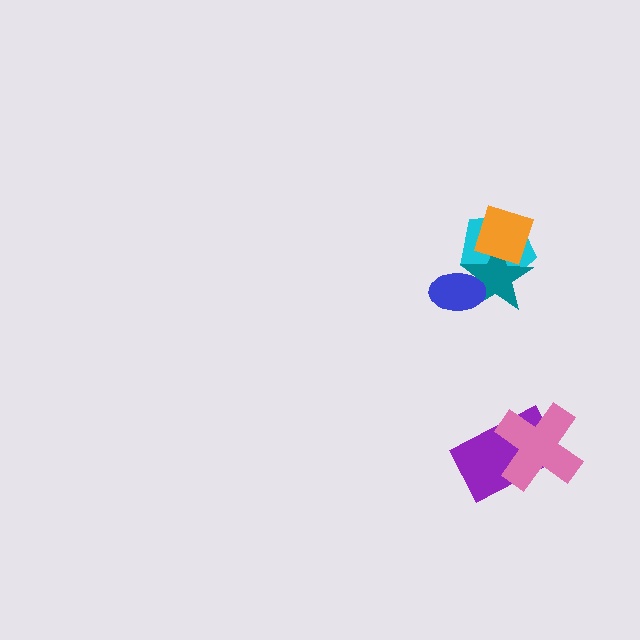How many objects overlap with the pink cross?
1 object overlaps with the pink cross.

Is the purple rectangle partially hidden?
Yes, it is partially covered by another shape.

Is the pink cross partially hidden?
No, no other shape covers it.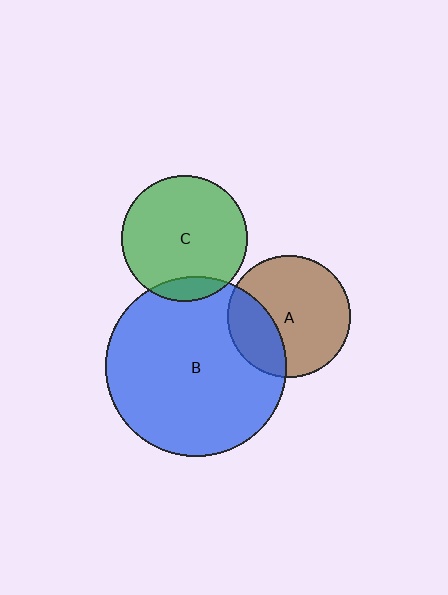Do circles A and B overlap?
Yes.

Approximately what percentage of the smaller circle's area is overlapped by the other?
Approximately 30%.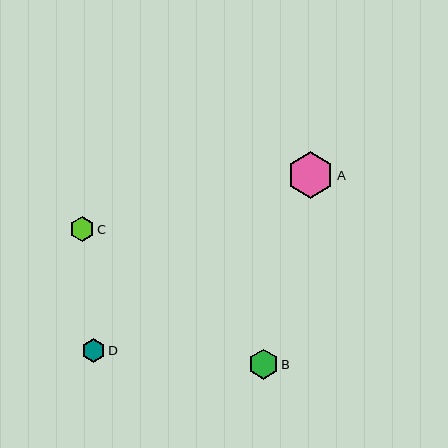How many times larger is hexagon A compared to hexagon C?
Hexagon A is approximately 1.9 times the size of hexagon C.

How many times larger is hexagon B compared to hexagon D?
Hexagon B is approximately 1.2 times the size of hexagon D.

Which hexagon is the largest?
Hexagon A is the largest with a size of approximately 47 pixels.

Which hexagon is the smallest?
Hexagon D is the smallest with a size of approximately 24 pixels.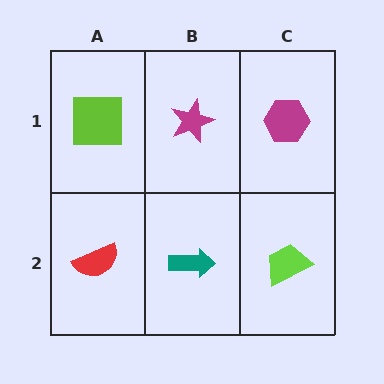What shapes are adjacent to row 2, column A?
A lime square (row 1, column A), a teal arrow (row 2, column B).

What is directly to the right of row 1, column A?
A magenta star.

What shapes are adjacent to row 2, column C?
A magenta hexagon (row 1, column C), a teal arrow (row 2, column B).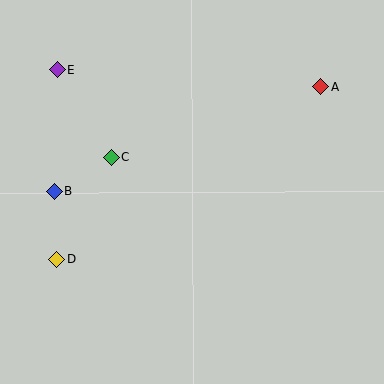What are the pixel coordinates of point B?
Point B is at (54, 191).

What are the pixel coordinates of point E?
Point E is at (58, 70).